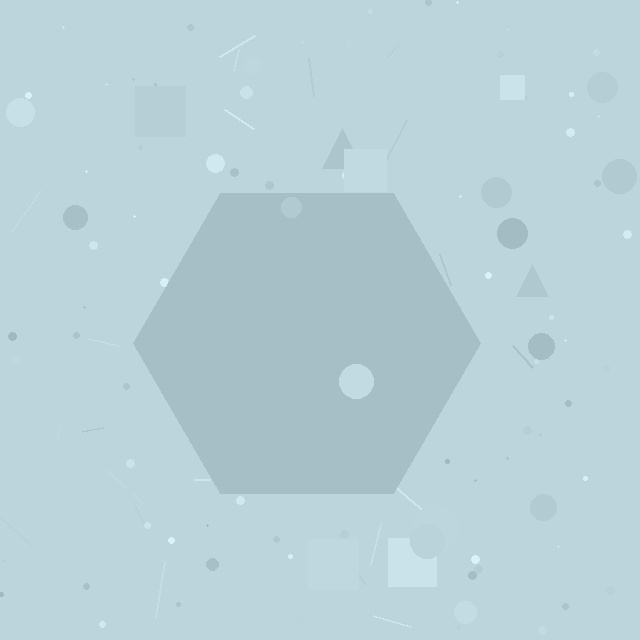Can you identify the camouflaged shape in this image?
The camouflaged shape is a hexagon.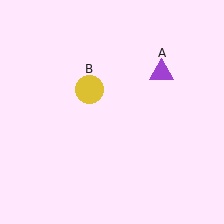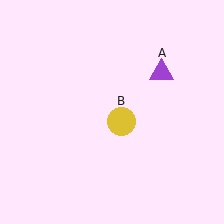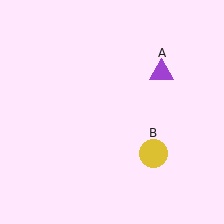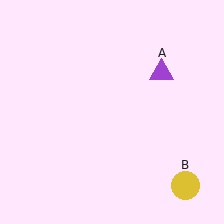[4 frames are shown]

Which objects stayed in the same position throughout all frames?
Purple triangle (object A) remained stationary.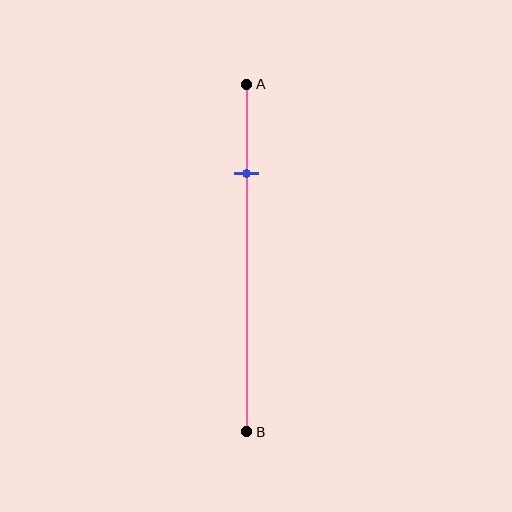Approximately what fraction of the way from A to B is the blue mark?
The blue mark is approximately 25% of the way from A to B.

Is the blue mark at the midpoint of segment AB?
No, the mark is at about 25% from A, not at the 50% midpoint.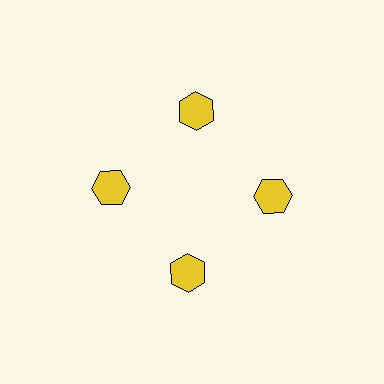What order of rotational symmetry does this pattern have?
This pattern has 4-fold rotational symmetry.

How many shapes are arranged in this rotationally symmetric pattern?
There are 4 shapes, arranged in 4 groups of 1.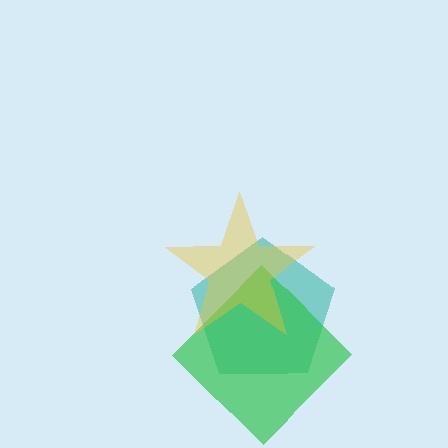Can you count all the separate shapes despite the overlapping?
Yes, there are 3 separate shapes.